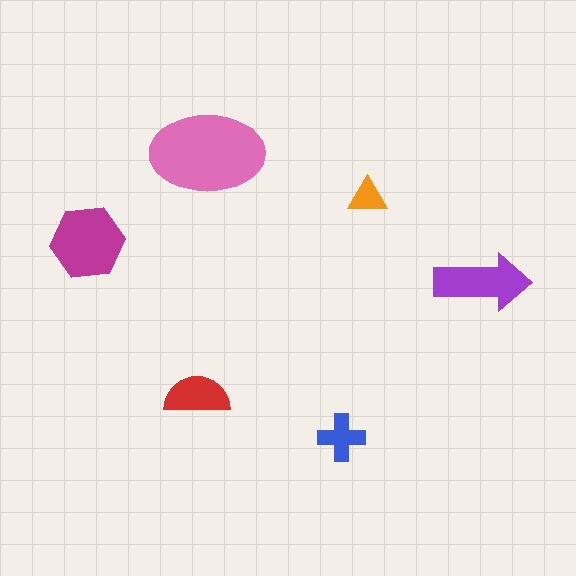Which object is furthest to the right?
The purple arrow is rightmost.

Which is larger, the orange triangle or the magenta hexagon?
The magenta hexagon.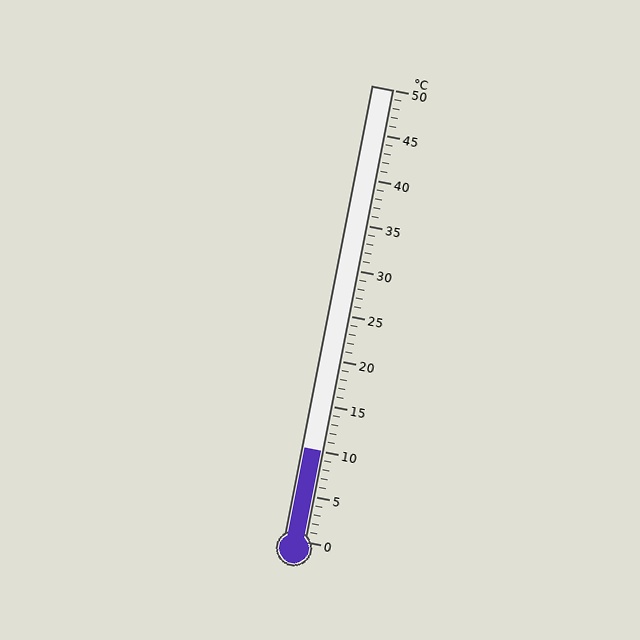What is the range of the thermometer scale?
The thermometer scale ranges from 0°C to 50°C.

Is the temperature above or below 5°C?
The temperature is above 5°C.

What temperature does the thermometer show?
The thermometer shows approximately 10°C.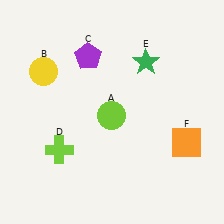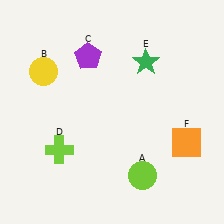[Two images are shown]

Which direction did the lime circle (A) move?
The lime circle (A) moved down.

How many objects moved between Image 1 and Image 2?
1 object moved between the two images.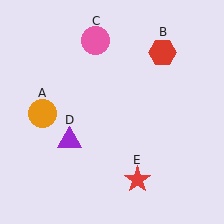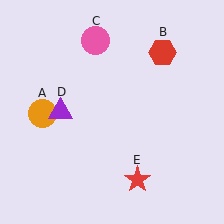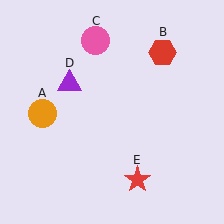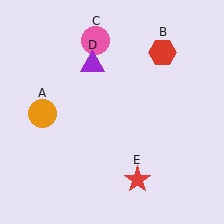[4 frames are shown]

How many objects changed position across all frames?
1 object changed position: purple triangle (object D).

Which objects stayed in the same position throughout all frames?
Orange circle (object A) and red hexagon (object B) and pink circle (object C) and red star (object E) remained stationary.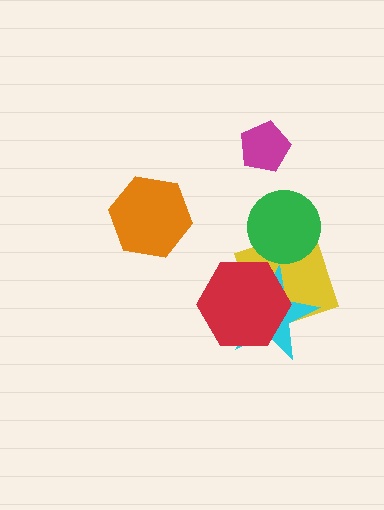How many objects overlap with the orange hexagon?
0 objects overlap with the orange hexagon.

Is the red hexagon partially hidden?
No, no other shape covers it.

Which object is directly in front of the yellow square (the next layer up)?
The cyan star is directly in front of the yellow square.